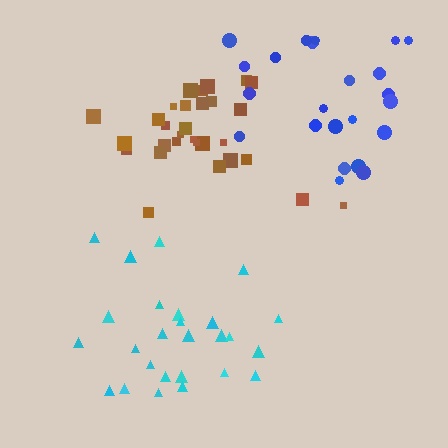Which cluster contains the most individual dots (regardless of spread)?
Brown (30).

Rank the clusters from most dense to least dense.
brown, cyan, blue.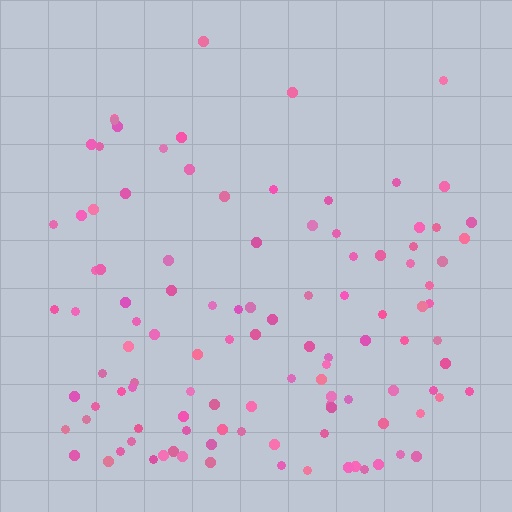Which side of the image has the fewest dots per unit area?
The top.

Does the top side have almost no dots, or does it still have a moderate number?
Still a moderate number, just noticeably fewer than the bottom.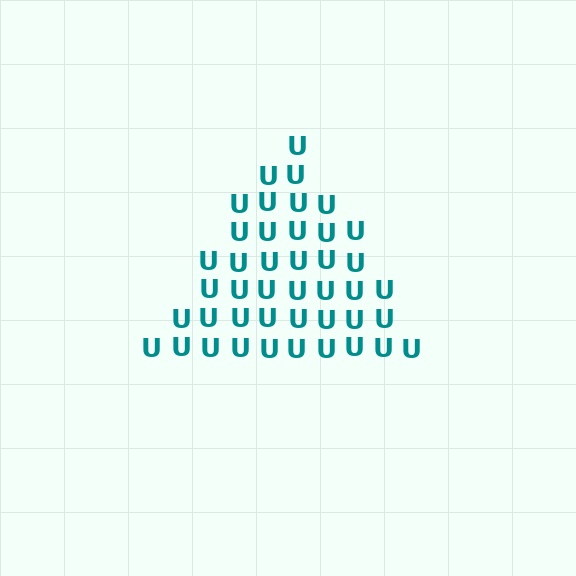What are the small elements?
The small elements are letter U's.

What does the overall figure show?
The overall figure shows a triangle.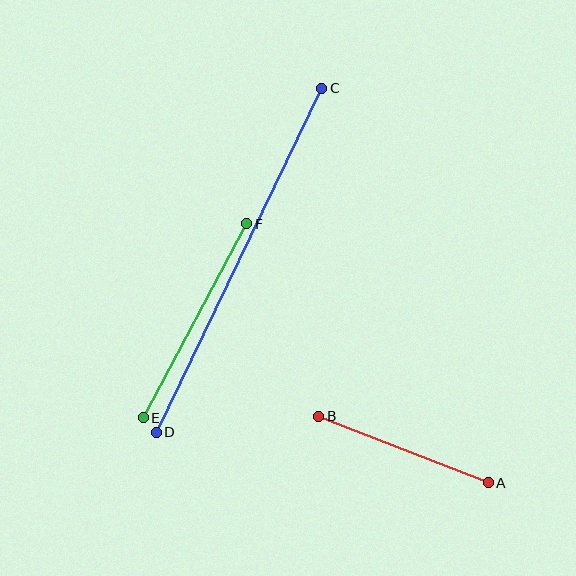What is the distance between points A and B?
The distance is approximately 182 pixels.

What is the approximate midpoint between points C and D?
The midpoint is at approximately (239, 260) pixels.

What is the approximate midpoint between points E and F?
The midpoint is at approximately (195, 321) pixels.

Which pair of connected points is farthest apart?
Points C and D are farthest apart.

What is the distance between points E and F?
The distance is approximately 220 pixels.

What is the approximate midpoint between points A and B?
The midpoint is at approximately (404, 449) pixels.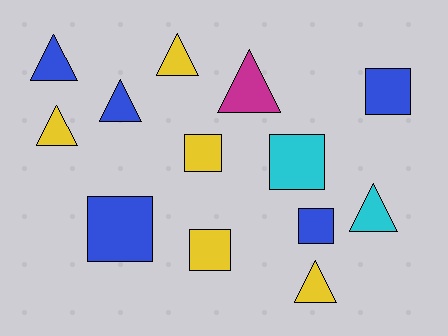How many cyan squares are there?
There is 1 cyan square.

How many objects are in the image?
There are 13 objects.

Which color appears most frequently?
Blue, with 5 objects.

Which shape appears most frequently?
Triangle, with 7 objects.